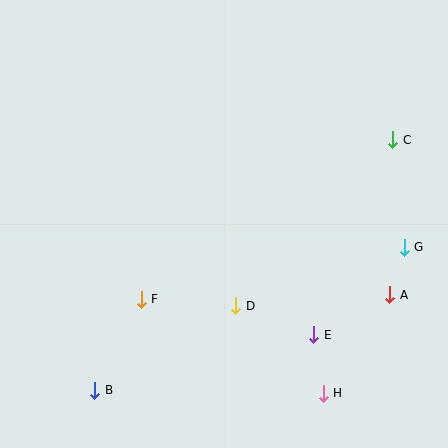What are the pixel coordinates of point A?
Point A is at (390, 295).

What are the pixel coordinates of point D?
Point D is at (236, 306).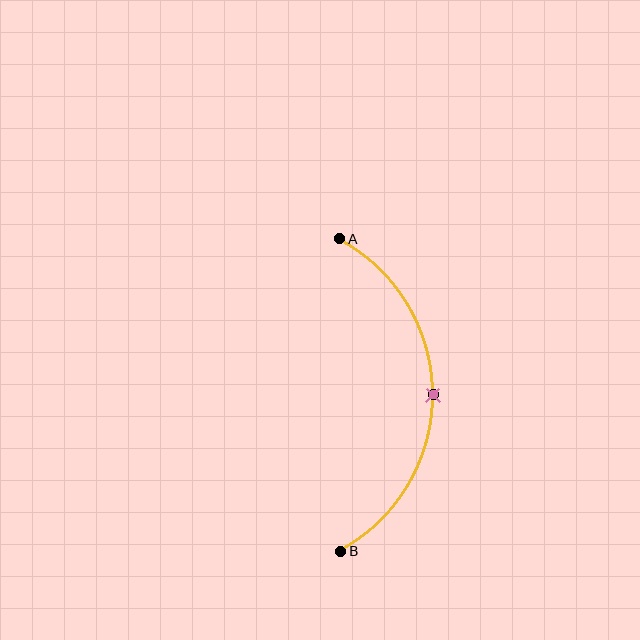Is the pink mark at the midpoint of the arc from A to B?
Yes. The pink mark lies on the arc at equal arc-length from both A and B — it is the arc midpoint.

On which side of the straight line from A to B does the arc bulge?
The arc bulges to the right of the straight line connecting A and B.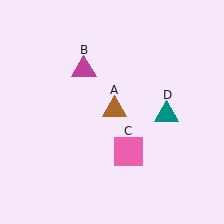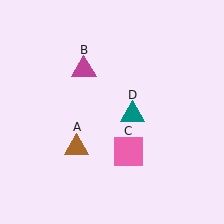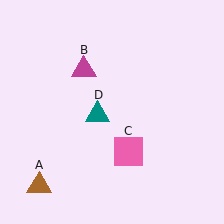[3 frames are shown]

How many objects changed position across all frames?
2 objects changed position: brown triangle (object A), teal triangle (object D).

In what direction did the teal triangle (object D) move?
The teal triangle (object D) moved left.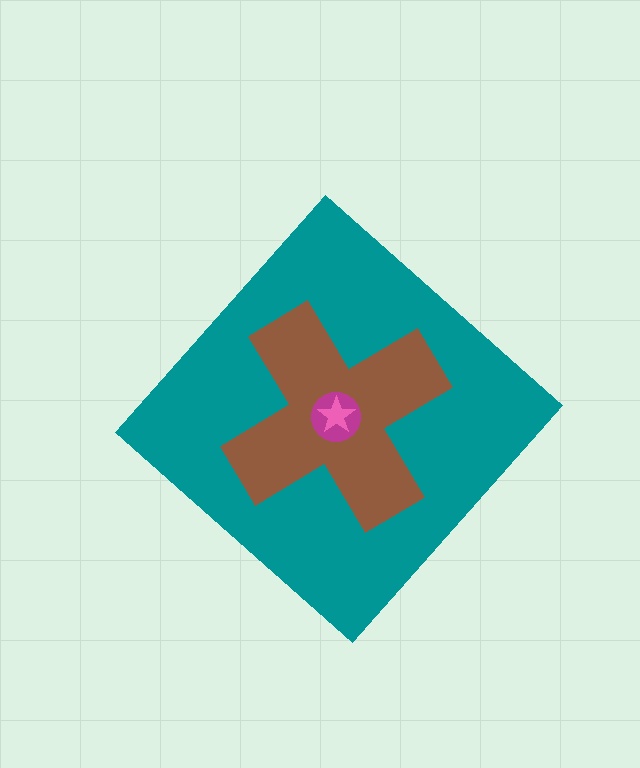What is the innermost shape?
The pink star.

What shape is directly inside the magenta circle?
The pink star.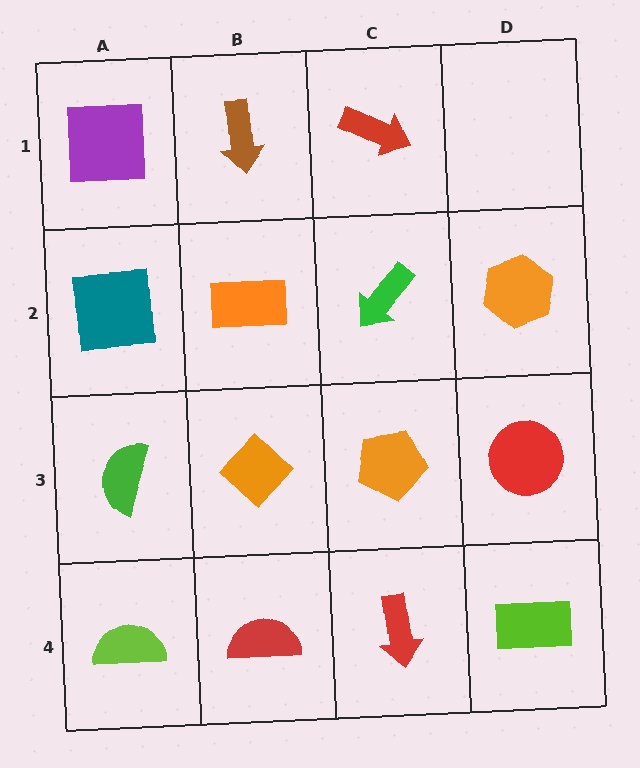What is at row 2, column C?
A green arrow.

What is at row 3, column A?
A green semicircle.